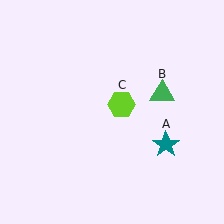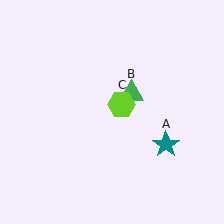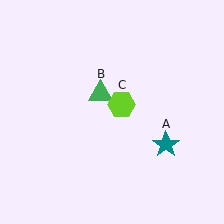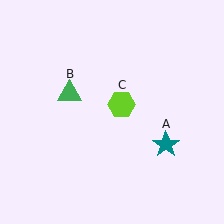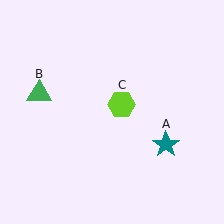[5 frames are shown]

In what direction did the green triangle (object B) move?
The green triangle (object B) moved left.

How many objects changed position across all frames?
1 object changed position: green triangle (object B).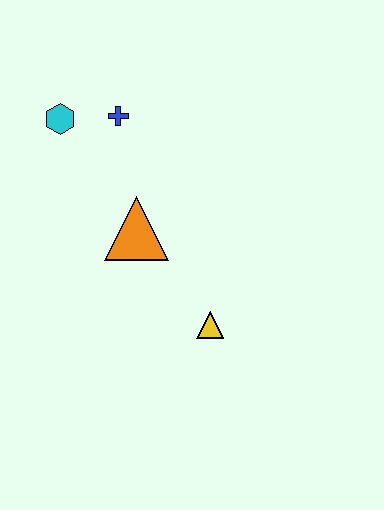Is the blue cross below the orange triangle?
No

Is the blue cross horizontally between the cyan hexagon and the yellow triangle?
Yes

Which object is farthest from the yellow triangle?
The cyan hexagon is farthest from the yellow triangle.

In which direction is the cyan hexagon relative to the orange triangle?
The cyan hexagon is above the orange triangle.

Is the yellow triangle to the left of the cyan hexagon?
No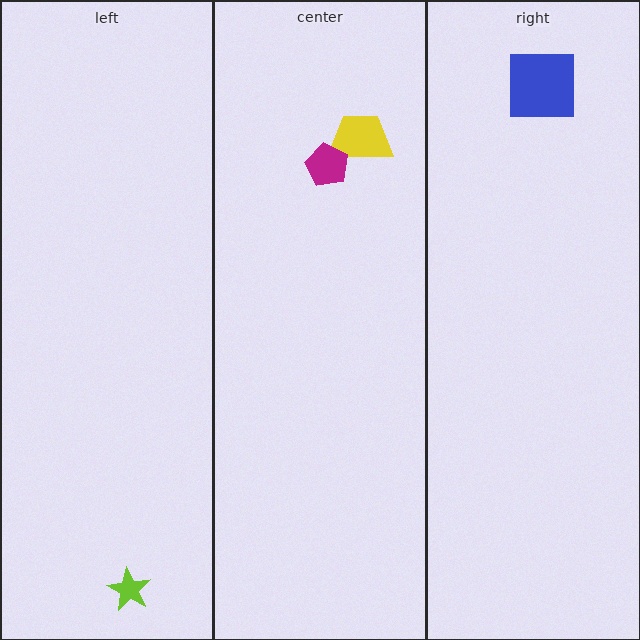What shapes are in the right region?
The blue square.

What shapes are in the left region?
The lime star.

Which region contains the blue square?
The right region.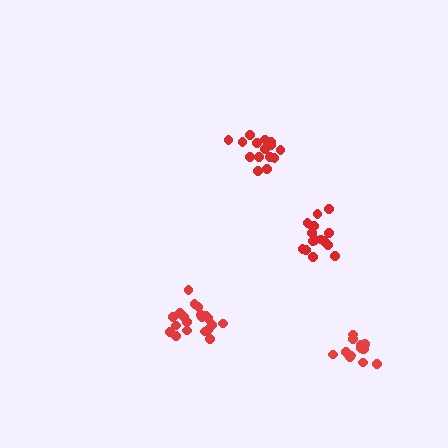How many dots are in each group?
Group 1: 20 dots, Group 2: 16 dots, Group 3: 14 dots, Group 4: 16 dots (66 total).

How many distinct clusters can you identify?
There are 4 distinct clusters.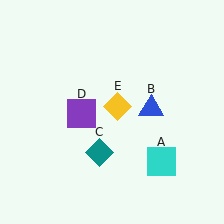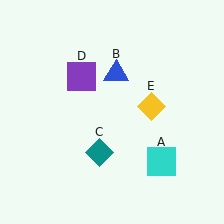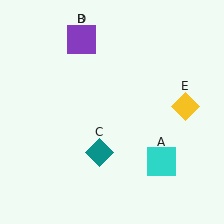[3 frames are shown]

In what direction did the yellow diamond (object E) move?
The yellow diamond (object E) moved right.